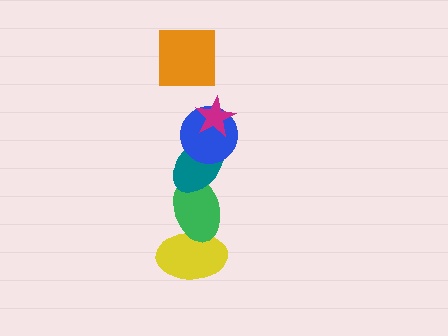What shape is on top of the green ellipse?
The teal ellipse is on top of the green ellipse.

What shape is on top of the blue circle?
The magenta star is on top of the blue circle.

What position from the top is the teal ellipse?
The teal ellipse is 4th from the top.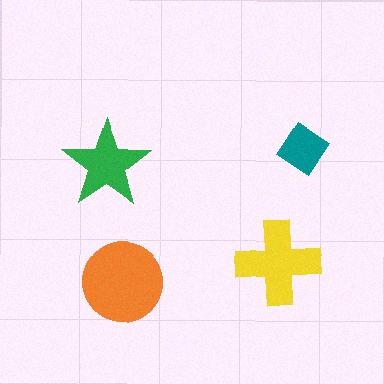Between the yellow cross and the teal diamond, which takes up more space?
The yellow cross.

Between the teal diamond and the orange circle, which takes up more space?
The orange circle.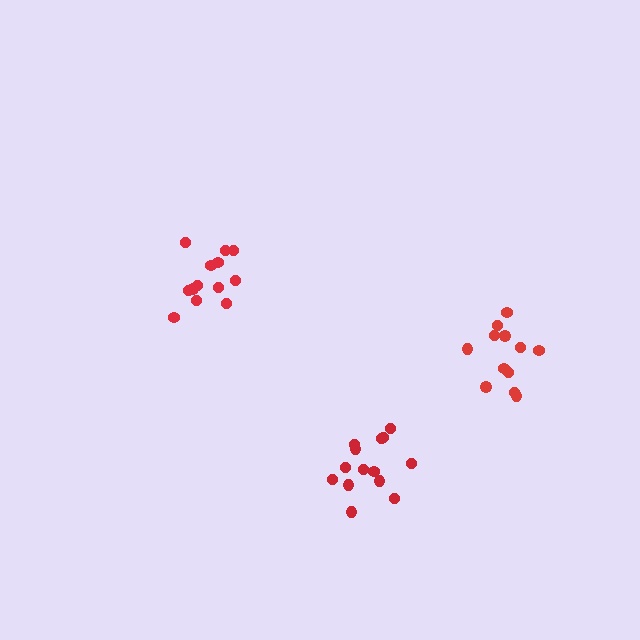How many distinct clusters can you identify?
There are 3 distinct clusters.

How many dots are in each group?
Group 1: 13 dots, Group 2: 12 dots, Group 3: 14 dots (39 total).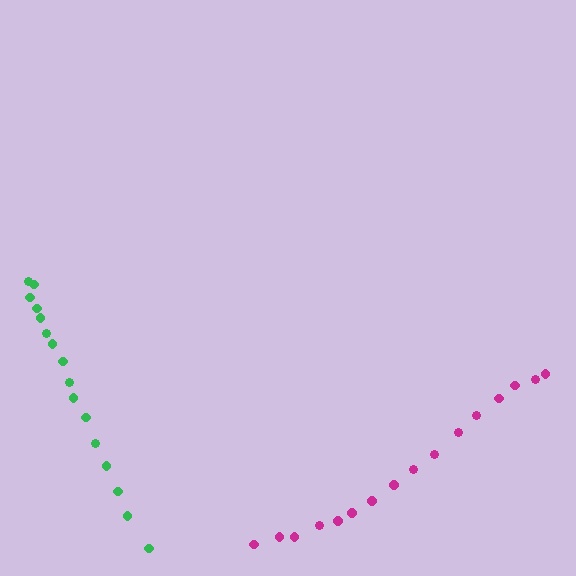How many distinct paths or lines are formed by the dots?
There are 2 distinct paths.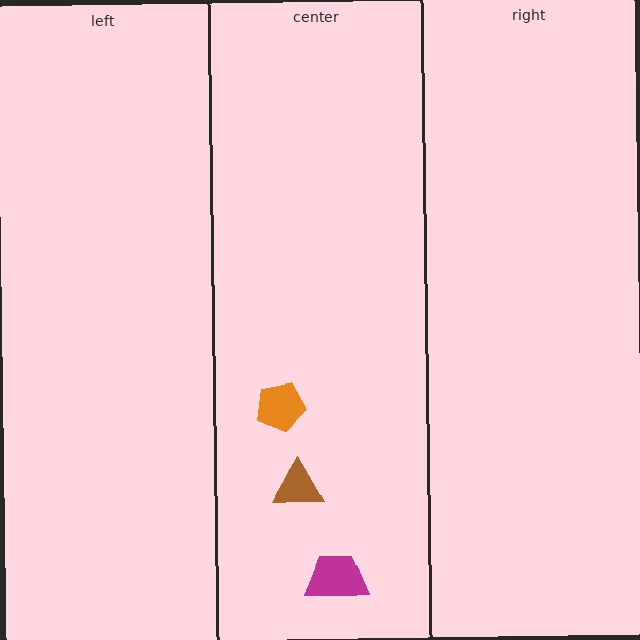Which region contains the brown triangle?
The center region.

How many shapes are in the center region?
3.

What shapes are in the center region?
The magenta trapezoid, the orange pentagon, the brown triangle.